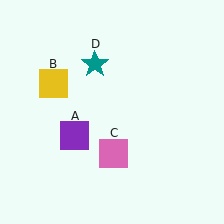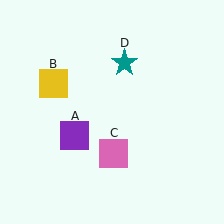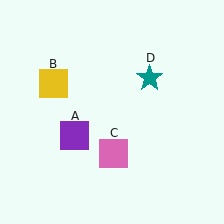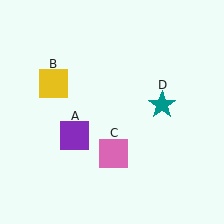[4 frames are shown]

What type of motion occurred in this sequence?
The teal star (object D) rotated clockwise around the center of the scene.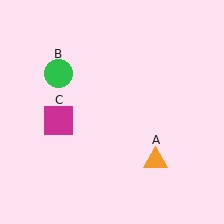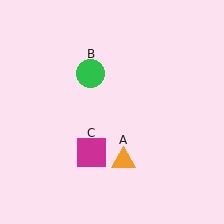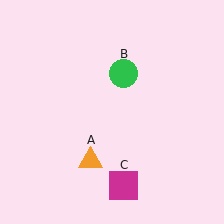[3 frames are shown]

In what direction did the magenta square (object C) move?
The magenta square (object C) moved down and to the right.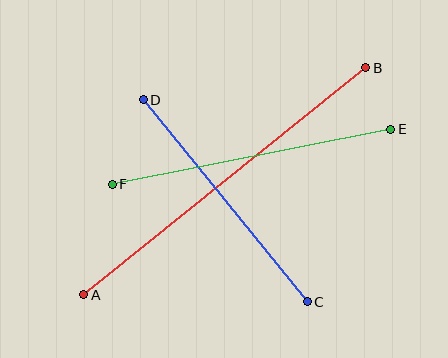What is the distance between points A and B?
The distance is approximately 362 pixels.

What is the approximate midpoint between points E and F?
The midpoint is at approximately (251, 157) pixels.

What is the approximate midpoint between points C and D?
The midpoint is at approximately (225, 201) pixels.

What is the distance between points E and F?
The distance is approximately 284 pixels.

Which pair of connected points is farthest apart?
Points A and B are farthest apart.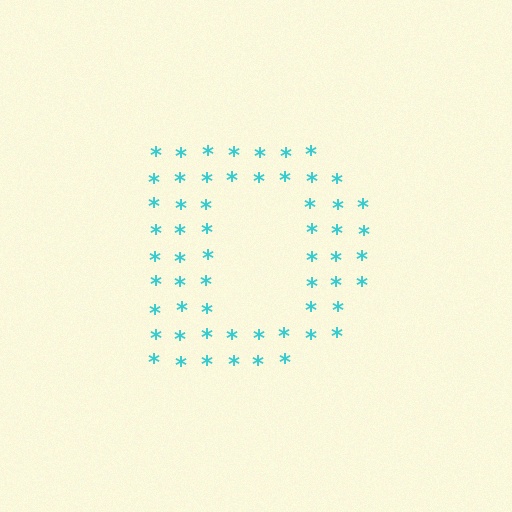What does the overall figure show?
The overall figure shows the letter D.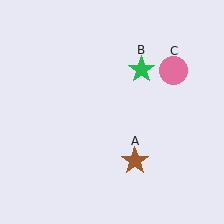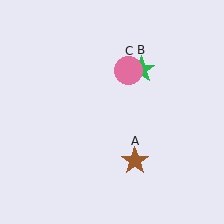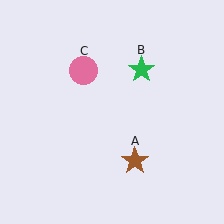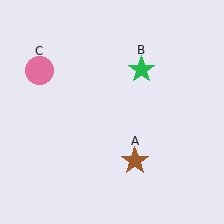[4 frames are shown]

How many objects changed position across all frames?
1 object changed position: pink circle (object C).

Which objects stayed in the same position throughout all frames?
Brown star (object A) and green star (object B) remained stationary.